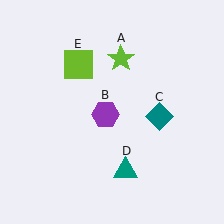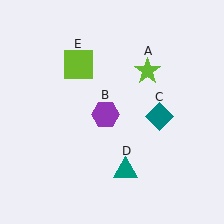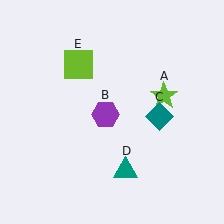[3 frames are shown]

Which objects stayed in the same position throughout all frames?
Purple hexagon (object B) and teal diamond (object C) and teal triangle (object D) and lime square (object E) remained stationary.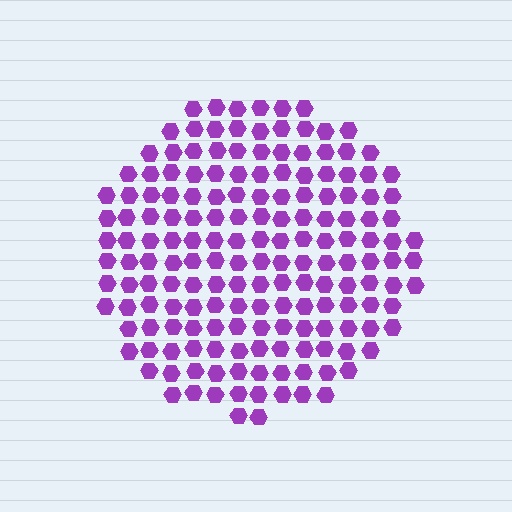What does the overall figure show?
The overall figure shows a circle.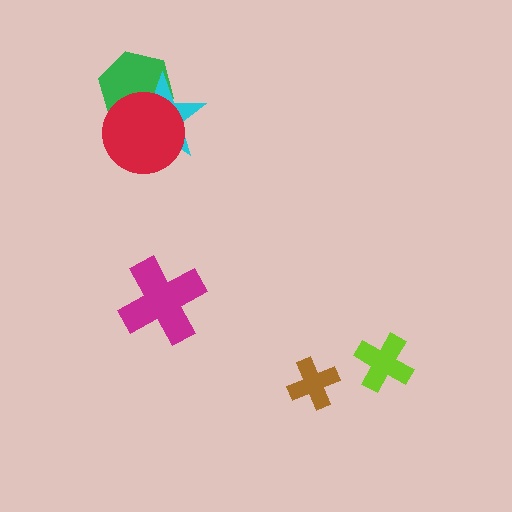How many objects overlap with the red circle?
2 objects overlap with the red circle.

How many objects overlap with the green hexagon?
2 objects overlap with the green hexagon.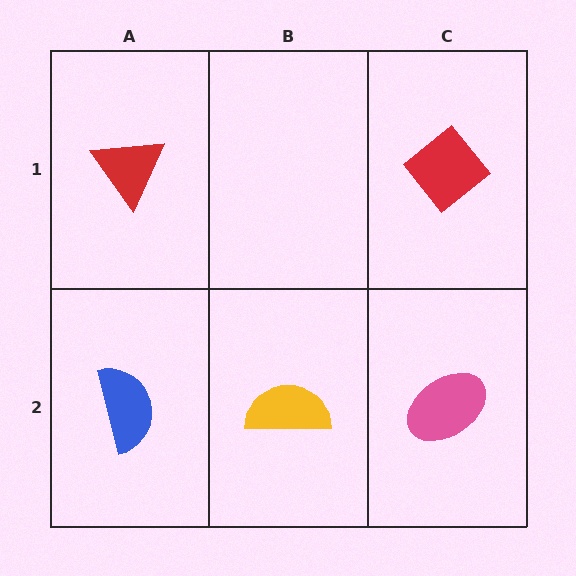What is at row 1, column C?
A red diamond.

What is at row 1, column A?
A red triangle.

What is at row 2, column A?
A blue semicircle.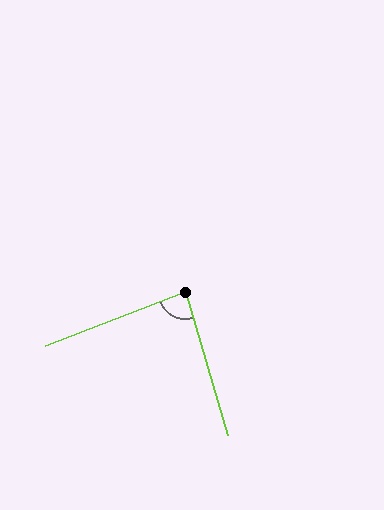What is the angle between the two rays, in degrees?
Approximately 85 degrees.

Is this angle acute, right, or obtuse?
It is approximately a right angle.